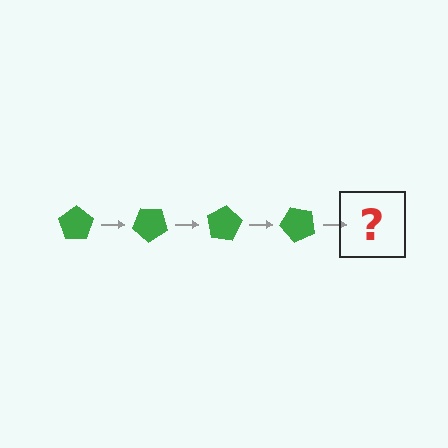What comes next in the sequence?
The next element should be a green pentagon rotated 160 degrees.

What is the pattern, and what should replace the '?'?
The pattern is that the pentagon rotates 40 degrees each step. The '?' should be a green pentagon rotated 160 degrees.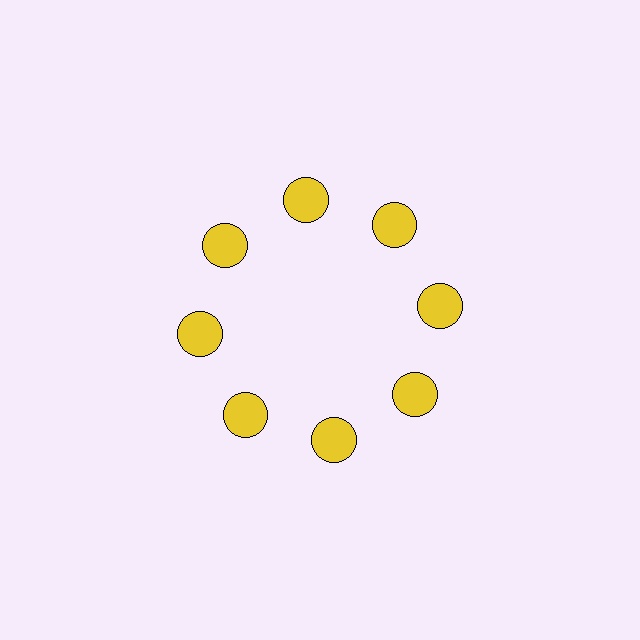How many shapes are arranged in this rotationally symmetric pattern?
There are 8 shapes, arranged in 8 groups of 1.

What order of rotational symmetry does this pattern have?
This pattern has 8-fold rotational symmetry.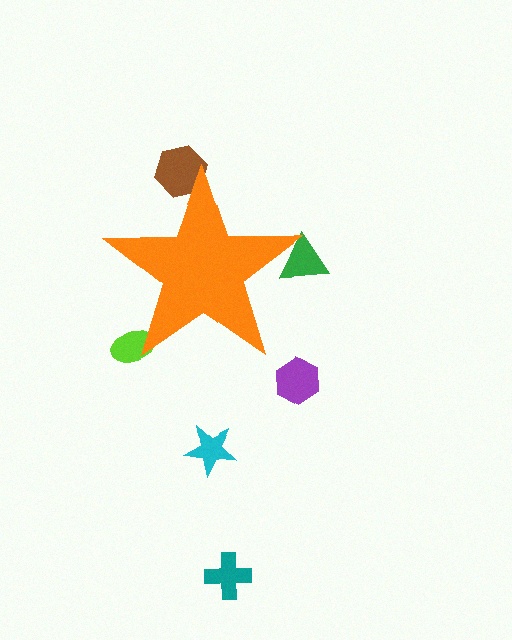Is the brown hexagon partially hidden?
Yes, the brown hexagon is partially hidden behind the orange star.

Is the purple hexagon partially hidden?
No, the purple hexagon is fully visible.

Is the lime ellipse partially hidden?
Yes, the lime ellipse is partially hidden behind the orange star.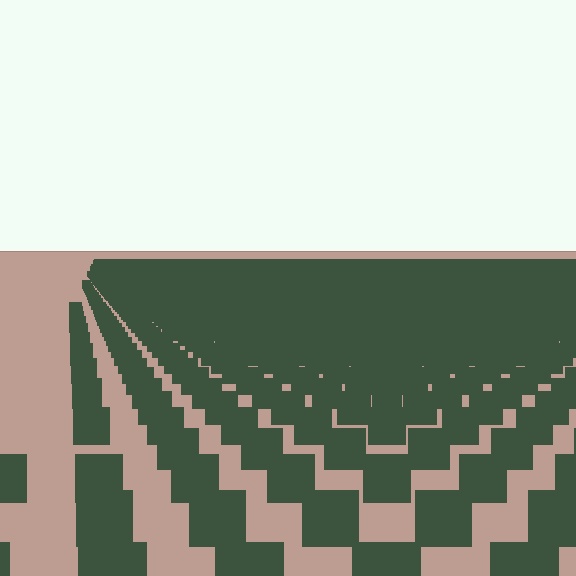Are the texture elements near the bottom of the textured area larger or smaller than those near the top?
Larger. Near the bottom, elements are closer to the viewer and appear at a bigger on-screen size.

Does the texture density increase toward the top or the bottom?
Density increases toward the top.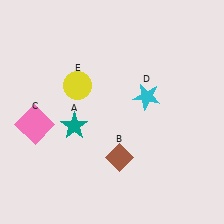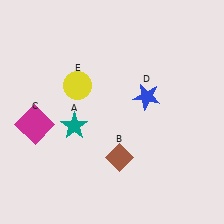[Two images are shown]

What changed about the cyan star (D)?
In Image 1, D is cyan. In Image 2, it changed to blue.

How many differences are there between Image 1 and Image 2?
There are 2 differences between the two images.